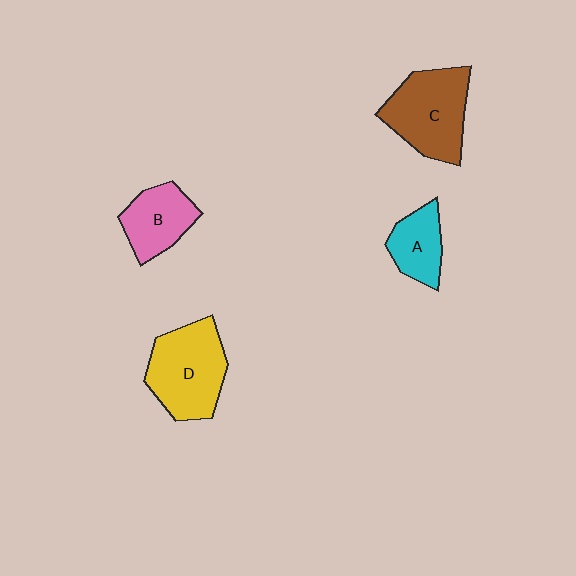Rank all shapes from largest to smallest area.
From largest to smallest: D (yellow), C (brown), B (pink), A (cyan).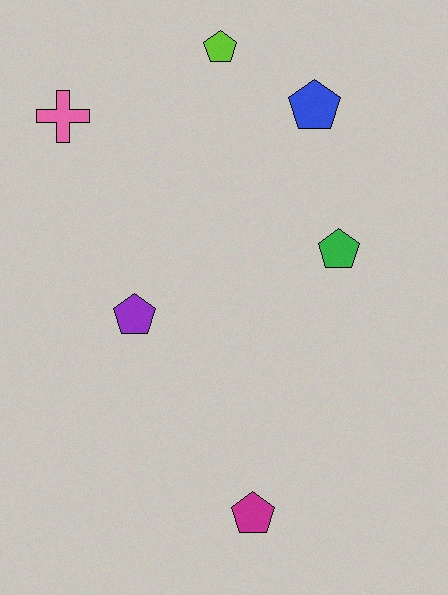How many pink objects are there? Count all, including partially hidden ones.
There is 1 pink object.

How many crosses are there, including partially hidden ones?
There is 1 cross.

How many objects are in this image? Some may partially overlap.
There are 6 objects.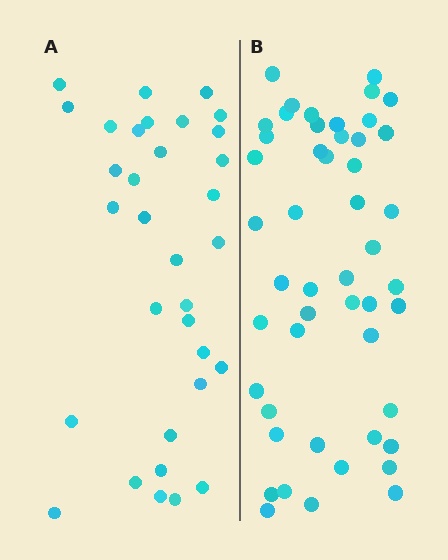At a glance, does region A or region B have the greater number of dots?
Region B (the right region) has more dots.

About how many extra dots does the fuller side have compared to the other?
Region B has approximately 15 more dots than region A.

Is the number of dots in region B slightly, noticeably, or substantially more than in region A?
Region B has substantially more. The ratio is roughly 1.5 to 1.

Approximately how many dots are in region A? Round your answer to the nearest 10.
About 30 dots. (The exact count is 33, which rounds to 30.)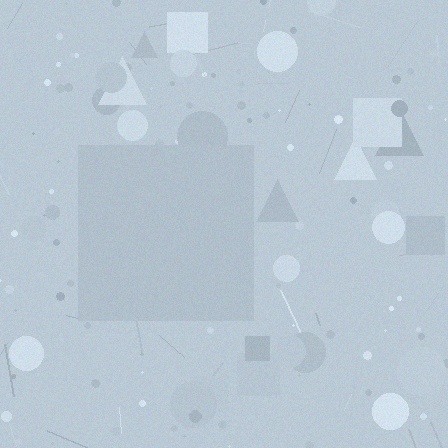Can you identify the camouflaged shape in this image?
The camouflaged shape is a square.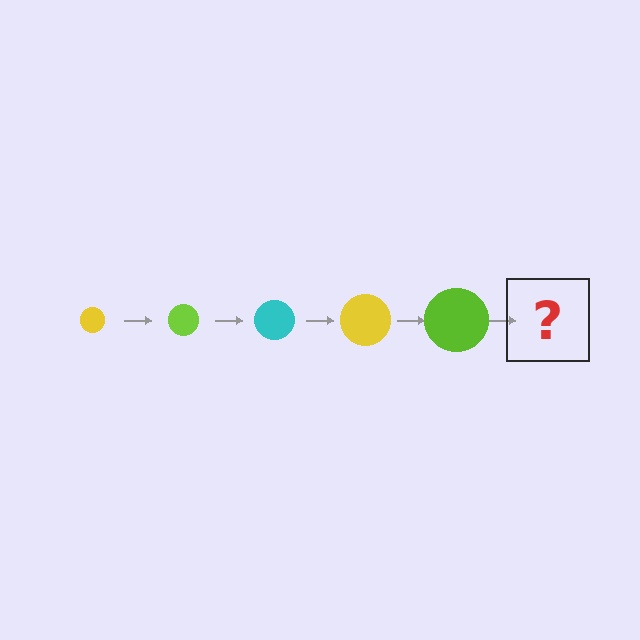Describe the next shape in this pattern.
It should be a cyan circle, larger than the previous one.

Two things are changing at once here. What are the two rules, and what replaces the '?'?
The two rules are that the circle grows larger each step and the color cycles through yellow, lime, and cyan. The '?' should be a cyan circle, larger than the previous one.